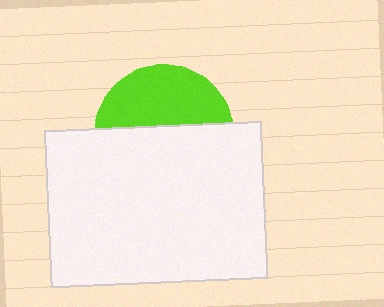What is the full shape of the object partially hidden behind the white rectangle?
The partially hidden object is a lime circle.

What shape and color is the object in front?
The object in front is a white rectangle.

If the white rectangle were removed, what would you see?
You would see the complete lime circle.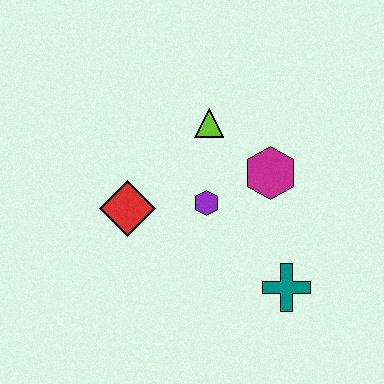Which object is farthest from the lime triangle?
The teal cross is farthest from the lime triangle.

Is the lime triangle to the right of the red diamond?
Yes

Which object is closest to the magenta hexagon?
The purple hexagon is closest to the magenta hexagon.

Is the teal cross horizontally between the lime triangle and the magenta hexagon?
No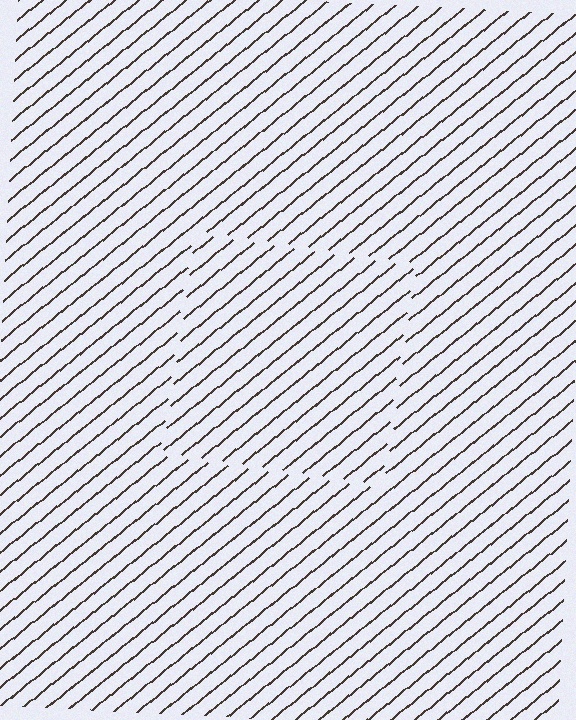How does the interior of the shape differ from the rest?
The interior of the shape contains the same grating, shifted by half a period — the contour is defined by the phase discontinuity where line-ends from the inner and outer gratings abut.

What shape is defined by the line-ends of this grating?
An illusory square. The interior of the shape contains the same grating, shifted by half a period — the contour is defined by the phase discontinuity where line-ends from the inner and outer gratings abut.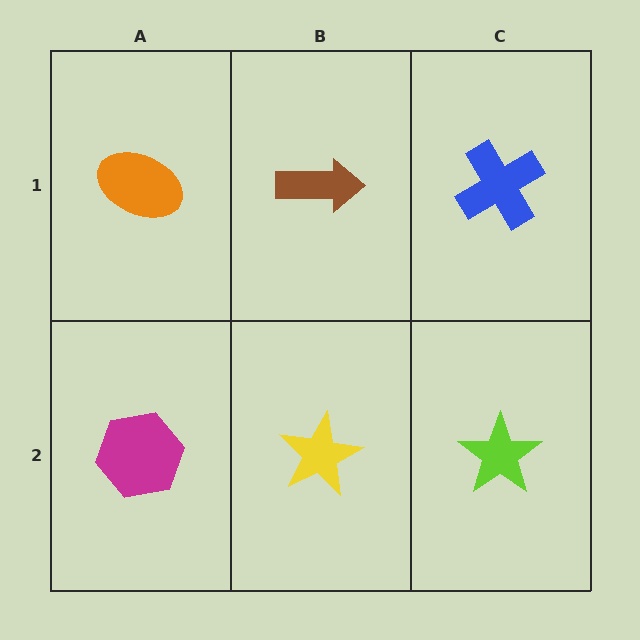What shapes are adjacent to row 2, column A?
An orange ellipse (row 1, column A), a yellow star (row 2, column B).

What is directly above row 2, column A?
An orange ellipse.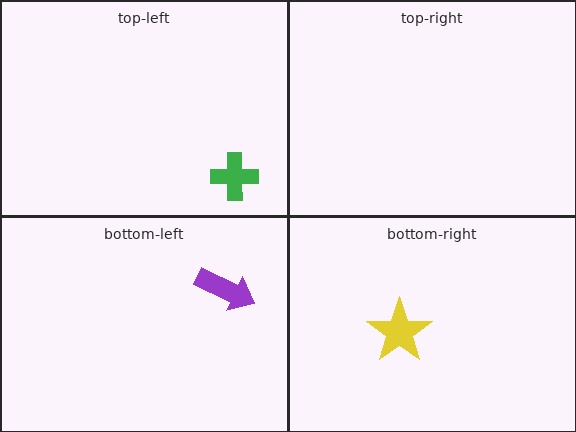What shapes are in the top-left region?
The green cross.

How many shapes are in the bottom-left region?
1.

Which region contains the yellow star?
The bottom-right region.